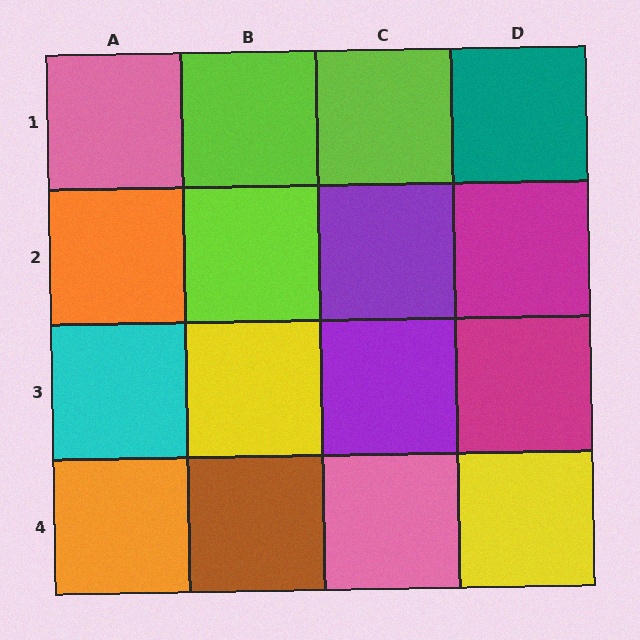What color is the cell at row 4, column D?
Yellow.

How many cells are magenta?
2 cells are magenta.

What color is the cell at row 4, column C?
Pink.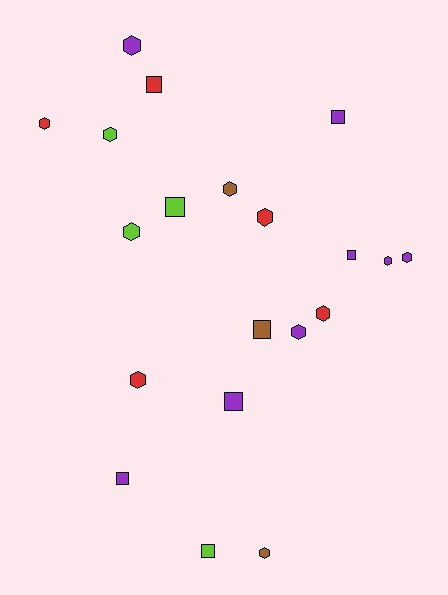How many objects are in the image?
There are 20 objects.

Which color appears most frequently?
Purple, with 8 objects.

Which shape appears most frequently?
Hexagon, with 12 objects.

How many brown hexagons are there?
There are 2 brown hexagons.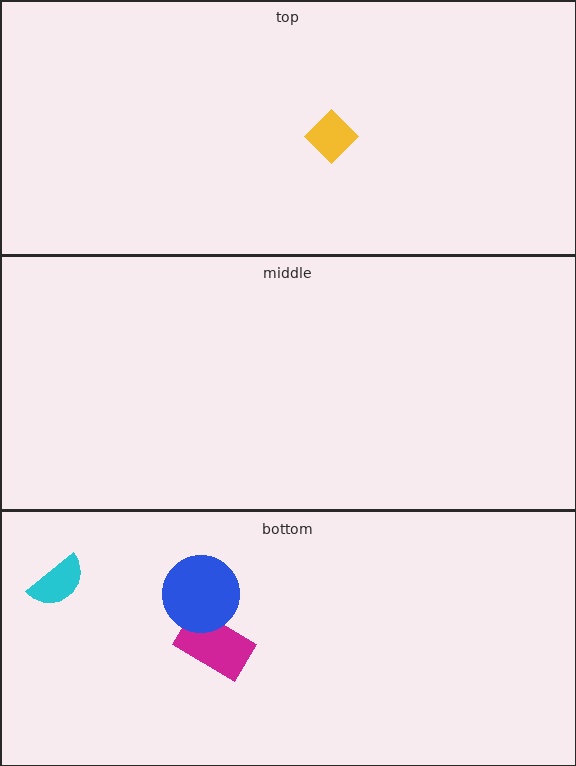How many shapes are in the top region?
1.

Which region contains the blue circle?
The bottom region.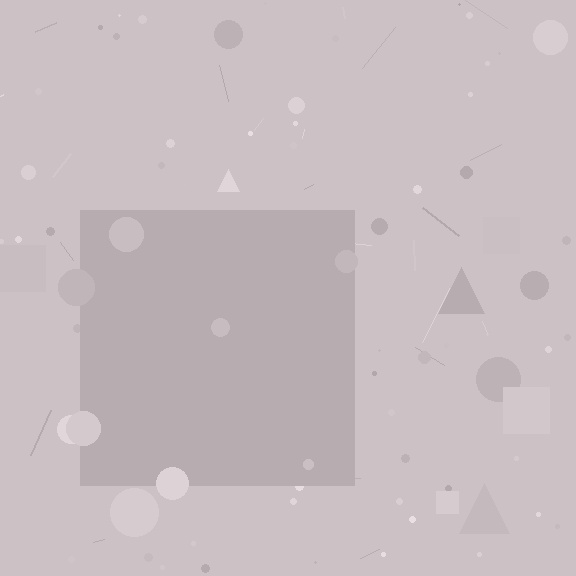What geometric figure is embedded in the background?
A square is embedded in the background.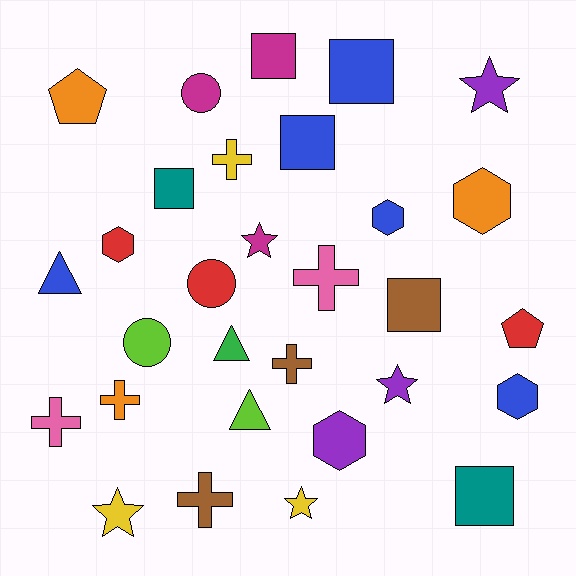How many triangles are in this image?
There are 3 triangles.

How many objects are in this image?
There are 30 objects.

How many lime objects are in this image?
There are 2 lime objects.